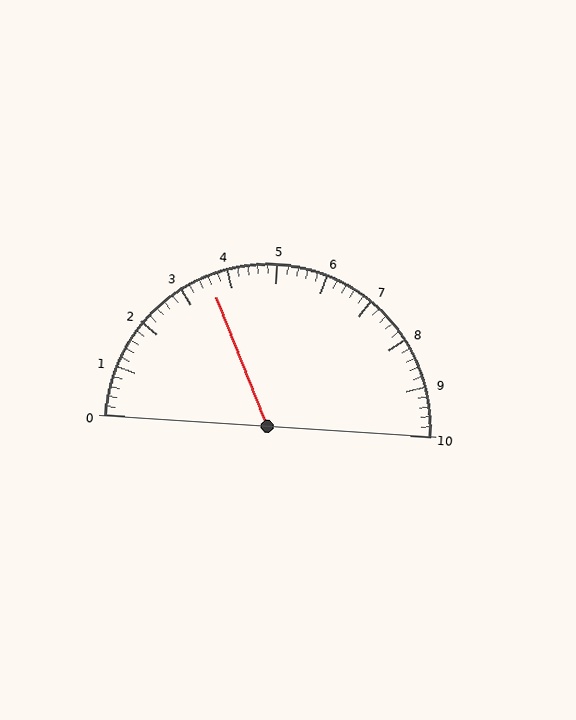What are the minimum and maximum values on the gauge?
The gauge ranges from 0 to 10.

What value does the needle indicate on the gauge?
The needle indicates approximately 3.6.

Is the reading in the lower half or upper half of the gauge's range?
The reading is in the lower half of the range (0 to 10).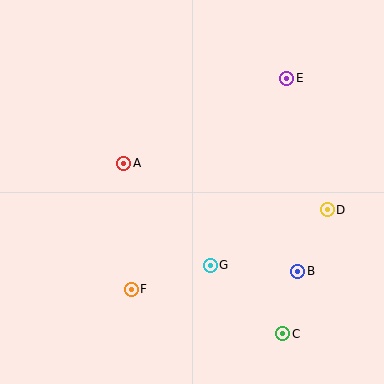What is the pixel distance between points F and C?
The distance between F and C is 158 pixels.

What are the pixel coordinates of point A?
Point A is at (124, 163).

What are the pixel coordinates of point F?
Point F is at (131, 289).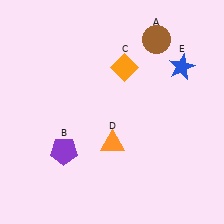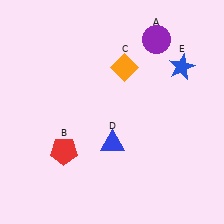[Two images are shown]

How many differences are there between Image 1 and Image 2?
There are 3 differences between the two images.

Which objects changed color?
A changed from brown to purple. B changed from purple to red. D changed from orange to blue.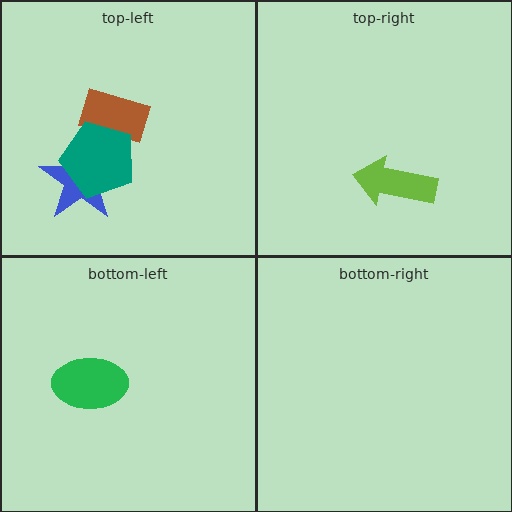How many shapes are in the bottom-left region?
1.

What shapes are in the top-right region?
The lime arrow.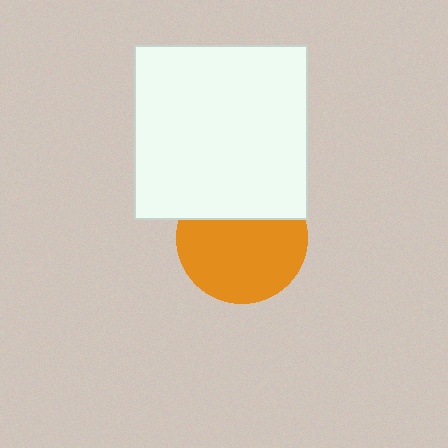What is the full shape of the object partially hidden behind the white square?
The partially hidden object is an orange circle.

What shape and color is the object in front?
The object in front is a white square.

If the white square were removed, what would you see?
You would see the complete orange circle.